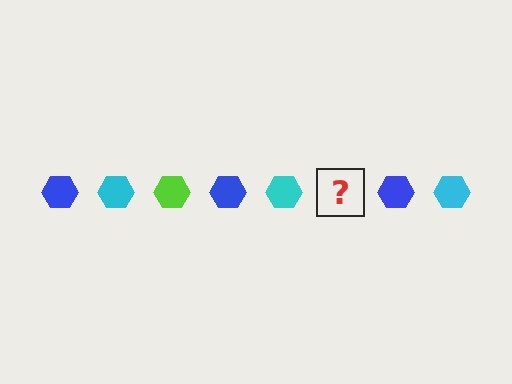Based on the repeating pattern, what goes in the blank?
The blank should be a lime hexagon.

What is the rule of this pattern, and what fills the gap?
The rule is that the pattern cycles through blue, cyan, lime hexagons. The gap should be filled with a lime hexagon.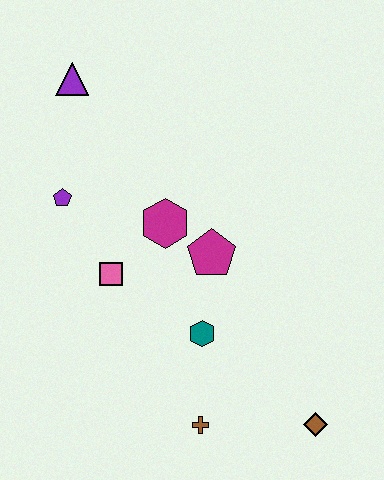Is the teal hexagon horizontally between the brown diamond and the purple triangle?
Yes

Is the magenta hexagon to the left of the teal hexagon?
Yes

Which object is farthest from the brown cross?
The purple triangle is farthest from the brown cross.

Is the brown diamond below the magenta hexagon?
Yes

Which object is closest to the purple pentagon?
The pink square is closest to the purple pentagon.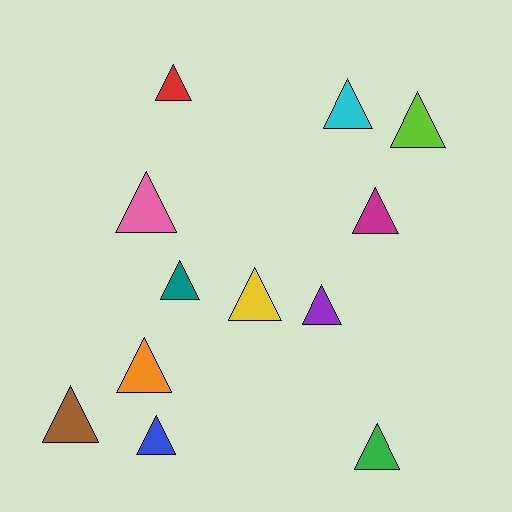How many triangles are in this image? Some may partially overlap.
There are 12 triangles.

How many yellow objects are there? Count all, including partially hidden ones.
There is 1 yellow object.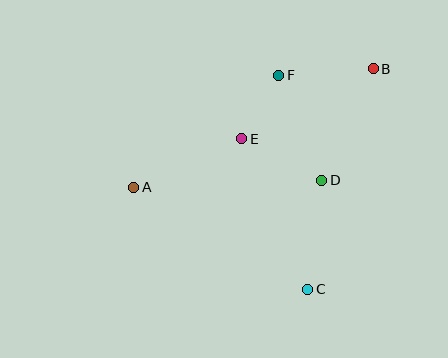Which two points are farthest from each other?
Points A and B are farthest from each other.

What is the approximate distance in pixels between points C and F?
The distance between C and F is approximately 216 pixels.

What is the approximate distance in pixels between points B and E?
The distance between B and E is approximately 149 pixels.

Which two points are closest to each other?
Points E and F are closest to each other.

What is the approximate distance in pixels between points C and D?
The distance between C and D is approximately 110 pixels.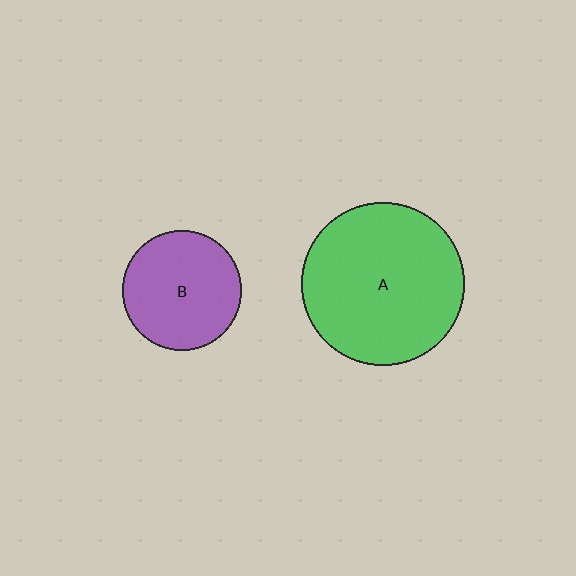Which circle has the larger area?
Circle A (green).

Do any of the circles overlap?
No, none of the circles overlap.